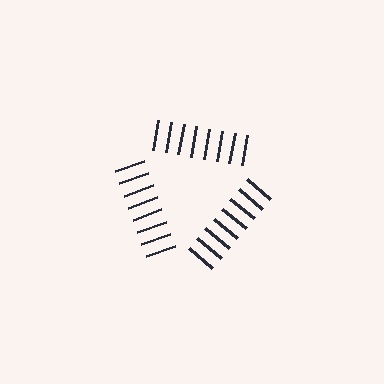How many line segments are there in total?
24 — 8 along each of the 3 edges.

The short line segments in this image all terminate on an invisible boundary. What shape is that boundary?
An illusory triangle — the line segments terminate on its edges but no continuous stroke is drawn.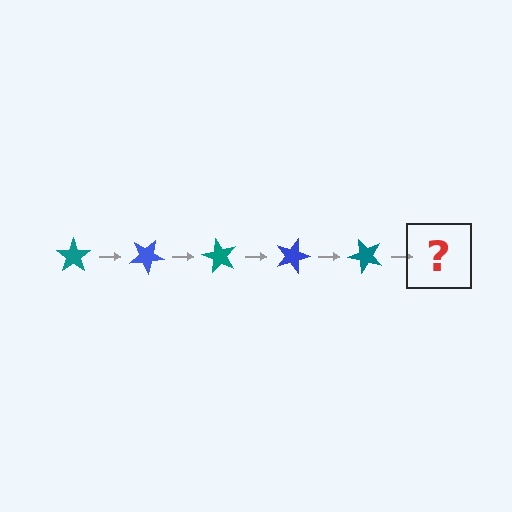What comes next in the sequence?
The next element should be a blue star, rotated 150 degrees from the start.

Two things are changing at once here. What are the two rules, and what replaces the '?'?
The two rules are that it rotates 30 degrees each step and the color cycles through teal and blue. The '?' should be a blue star, rotated 150 degrees from the start.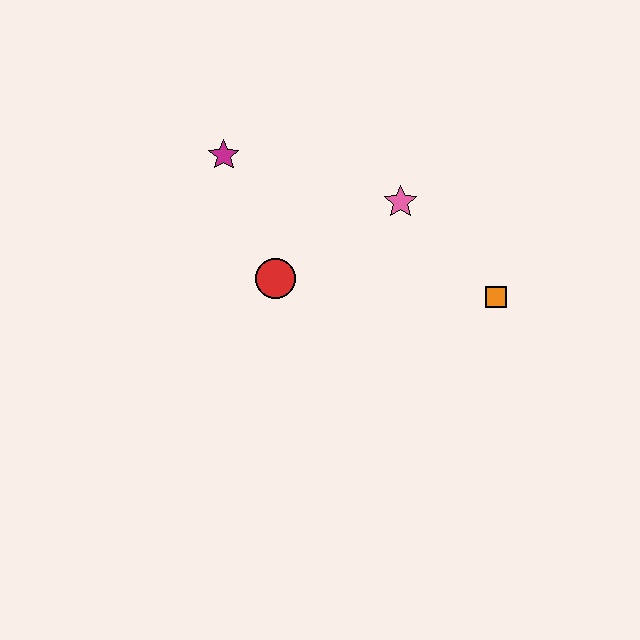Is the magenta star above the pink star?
Yes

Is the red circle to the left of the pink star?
Yes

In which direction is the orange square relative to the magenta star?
The orange square is to the right of the magenta star.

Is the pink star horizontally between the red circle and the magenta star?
No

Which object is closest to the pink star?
The orange square is closest to the pink star.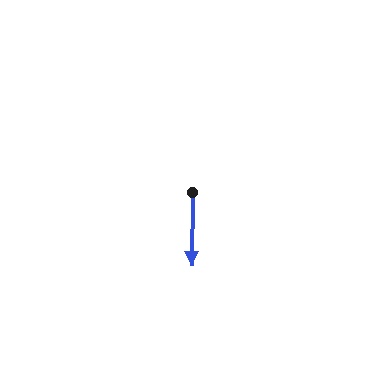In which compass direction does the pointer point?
South.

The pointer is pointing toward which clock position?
Roughly 6 o'clock.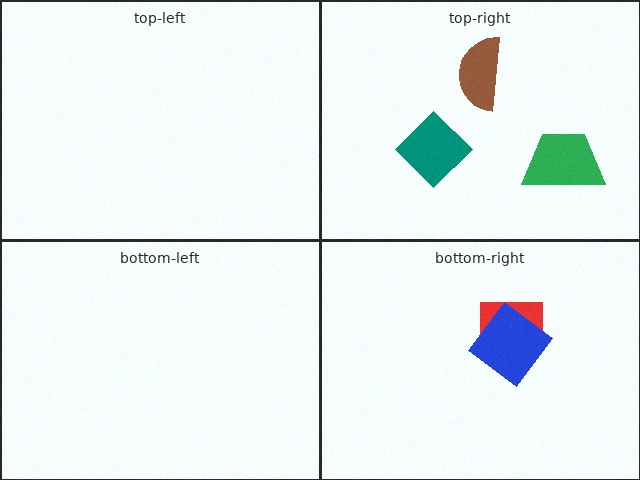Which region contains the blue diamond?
The bottom-right region.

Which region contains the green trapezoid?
The top-right region.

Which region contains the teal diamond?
The top-right region.